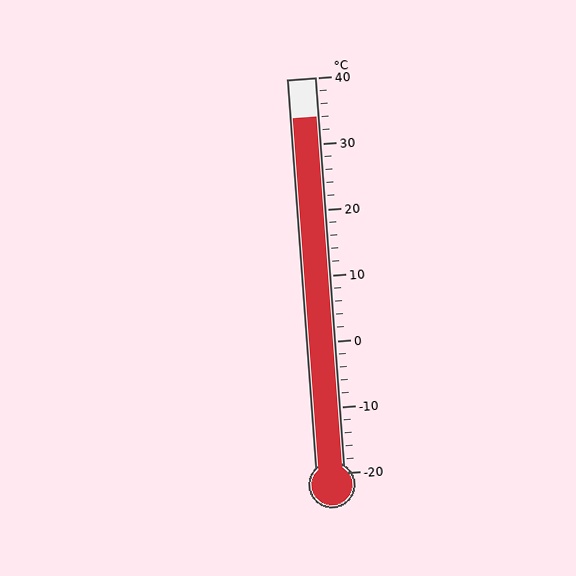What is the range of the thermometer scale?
The thermometer scale ranges from -20°C to 40°C.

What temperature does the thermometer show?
The thermometer shows approximately 34°C.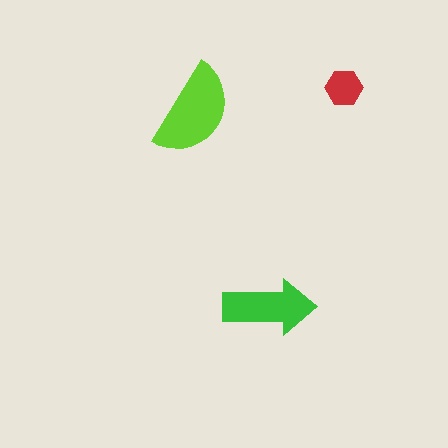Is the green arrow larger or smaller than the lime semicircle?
Smaller.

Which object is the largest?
The lime semicircle.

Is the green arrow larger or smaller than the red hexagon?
Larger.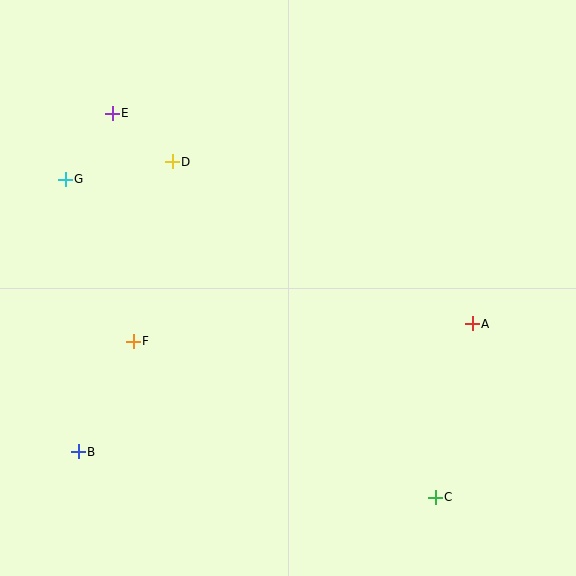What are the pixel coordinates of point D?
Point D is at (172, 162).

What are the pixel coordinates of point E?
Point E is at (112, 113).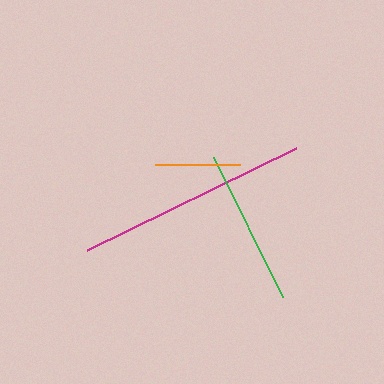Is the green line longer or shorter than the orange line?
The green line is longer than the orange line.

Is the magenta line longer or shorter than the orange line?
The magenta line is longer than the orange line.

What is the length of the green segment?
The green segment is approximately 156 pixels long.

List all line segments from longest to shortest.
From longest to shortest: magenta, green, orange.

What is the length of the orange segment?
The orange segment is approximately 85 pixels long.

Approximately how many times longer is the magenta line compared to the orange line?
The magenta line is approximately 2.7 times the length of the orange line.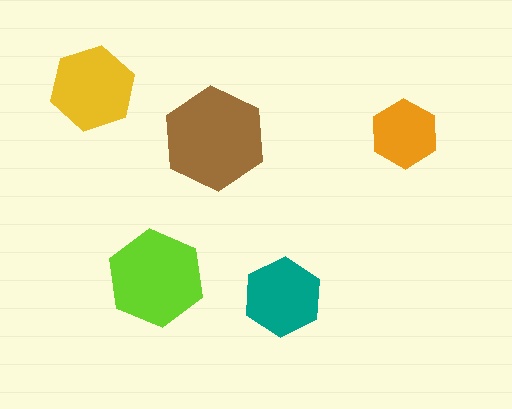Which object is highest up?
The yellow hexagon is topmost.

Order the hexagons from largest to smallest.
the brown one, the lime one, the yellow one, the teal one, the orange one.